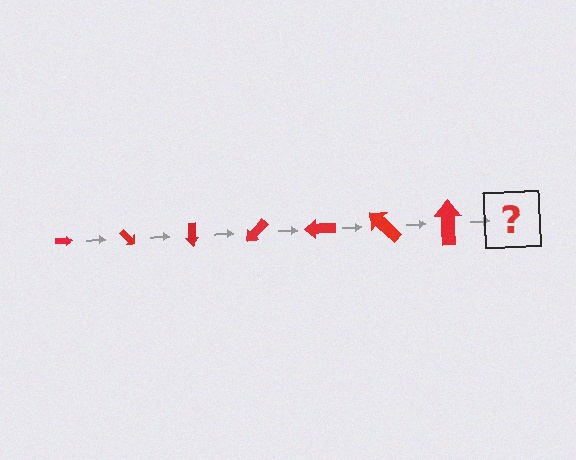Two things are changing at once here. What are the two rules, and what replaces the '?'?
The two rules are that the arrow grows larger each step and it rotates 45 degrees each step. The '?' should be an arrow, larger than the previous one and rotated 315 degrees from the start.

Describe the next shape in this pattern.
It should be an arrow, larger than the previous one and rotated 315 degrees from the start.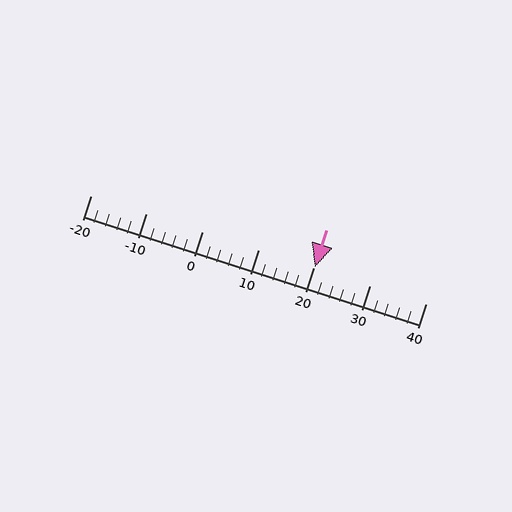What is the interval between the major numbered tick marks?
The major tick marks are spaced 10 units apart.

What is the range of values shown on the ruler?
The ruler shows values from -20 to 40.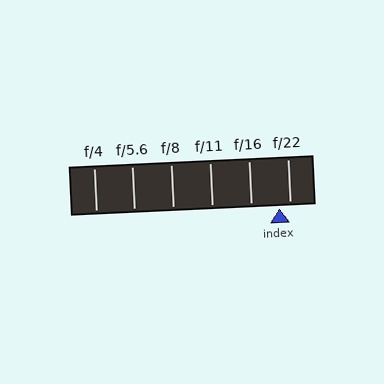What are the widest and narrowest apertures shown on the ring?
The widest aperture shown is f/4 and the narrowest is f/22.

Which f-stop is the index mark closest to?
The index mark is closest to f/22.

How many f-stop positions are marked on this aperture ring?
There are 6 f-stop positions marked.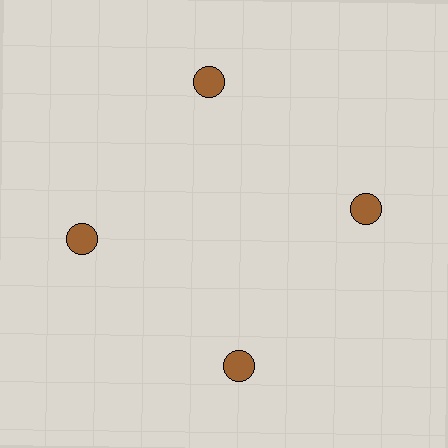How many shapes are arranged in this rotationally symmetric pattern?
There are 8 shapes, arranged in 4 groups of 2.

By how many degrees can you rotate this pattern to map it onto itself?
The pattern maps onto itself every 90 degrees of rotation.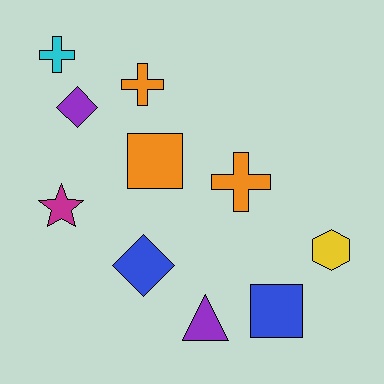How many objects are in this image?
There are 10 objects.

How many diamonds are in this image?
There are 2 diamonds.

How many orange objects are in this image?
There are 3 orange objects.